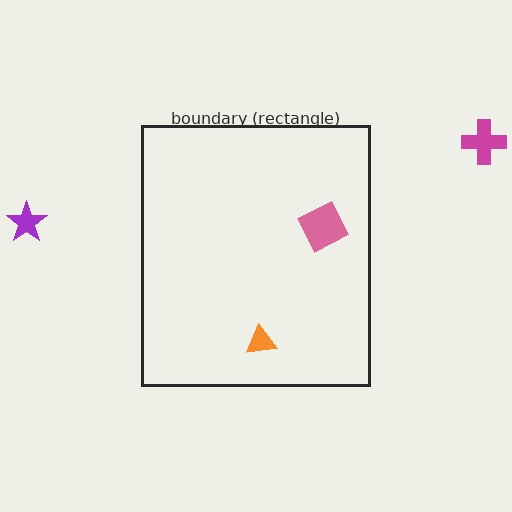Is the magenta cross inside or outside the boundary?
Outside.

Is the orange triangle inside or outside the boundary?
Inside.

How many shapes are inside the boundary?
2 inside, 2 outside.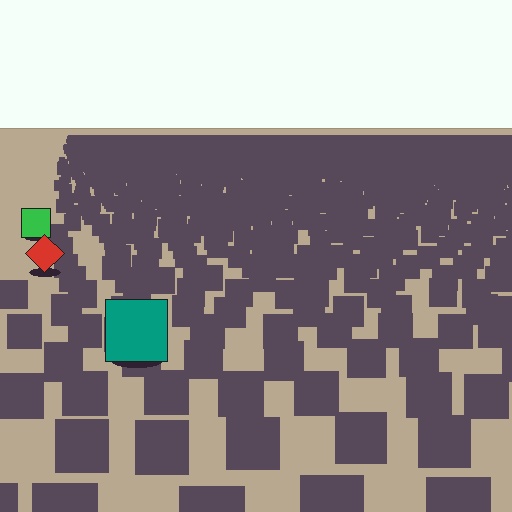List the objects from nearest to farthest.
From nearest to farthest: the teal square, the red diamond, the green square.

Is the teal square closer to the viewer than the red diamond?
Yes. The teal square is closer — you can tell from the texture gradient: the ground texture is coarser near it.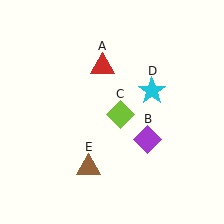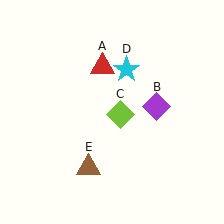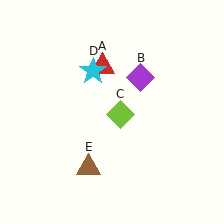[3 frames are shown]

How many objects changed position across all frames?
2 objects changed position: purple diamond (object B), cyan star (object D).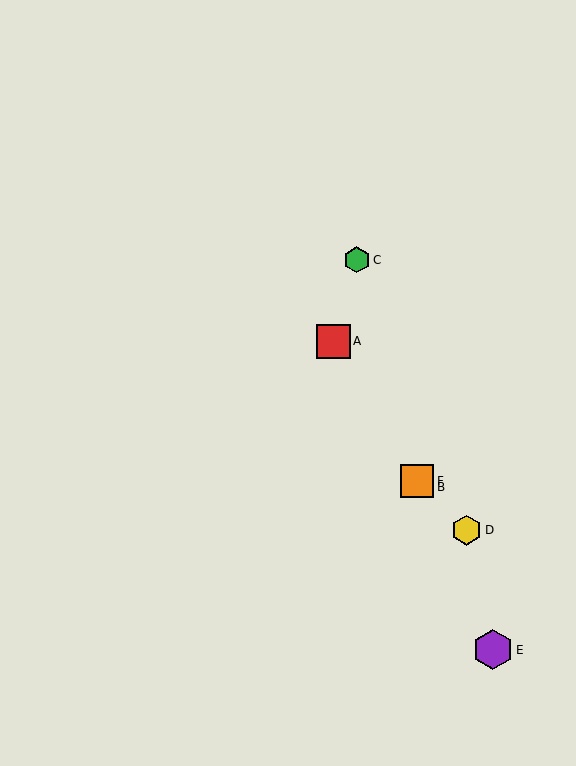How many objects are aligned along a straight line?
3 objects (B, D, F) are aligned along a straight line.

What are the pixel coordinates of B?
Object B is at (423, 487).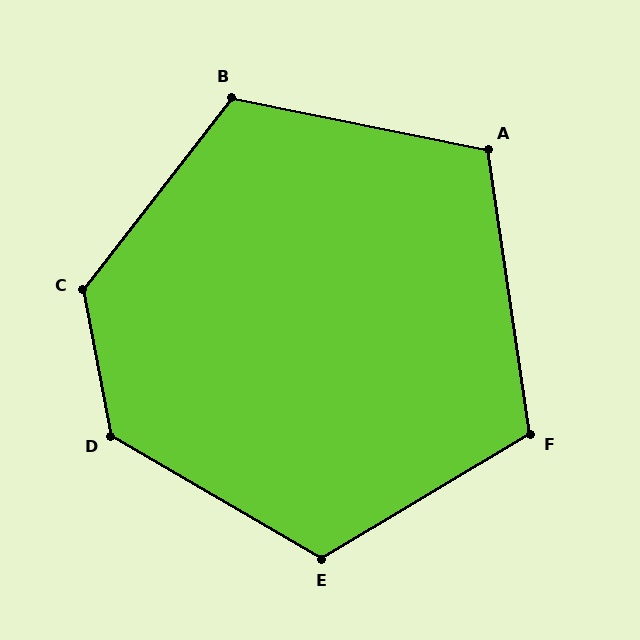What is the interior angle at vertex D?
Approximately 131 degrees (obtuse).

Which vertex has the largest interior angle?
C, at approximately 131 degrees.